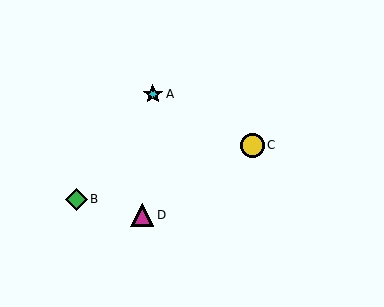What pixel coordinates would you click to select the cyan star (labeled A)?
Click at (153, 94) to select the cyan star A.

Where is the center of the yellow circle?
The center of the yellow circle is at (252, 145).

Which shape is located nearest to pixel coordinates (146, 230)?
The magenta triangle (labeled D) at (142, 215) is nearest to that location.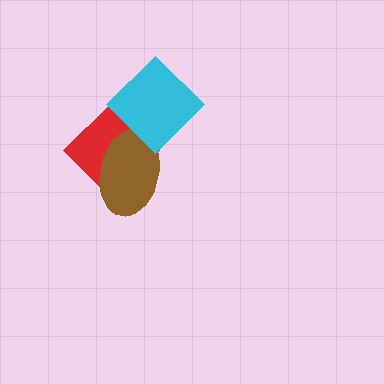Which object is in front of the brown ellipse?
The cyan diamond is in front of the brown ellipse.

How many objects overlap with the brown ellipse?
2 objects overlap with the brown ellipse.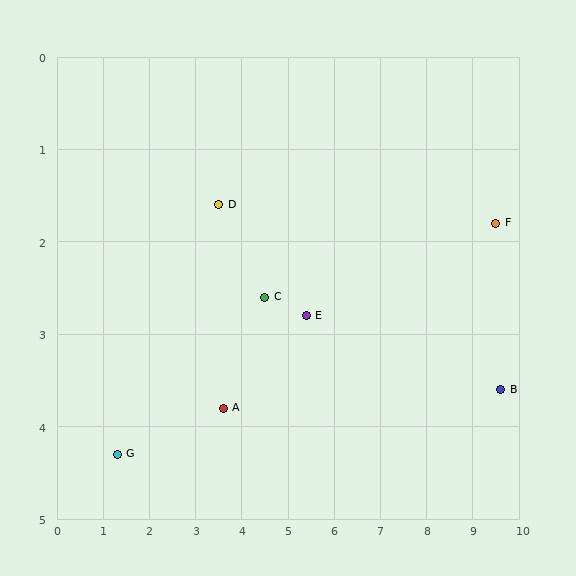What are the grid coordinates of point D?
Point D is at approximately (3.5, 1.6).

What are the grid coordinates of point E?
Point E is at approximately (5.4, 2.8).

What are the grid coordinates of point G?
Point G is at approximately (1.3, 4.3).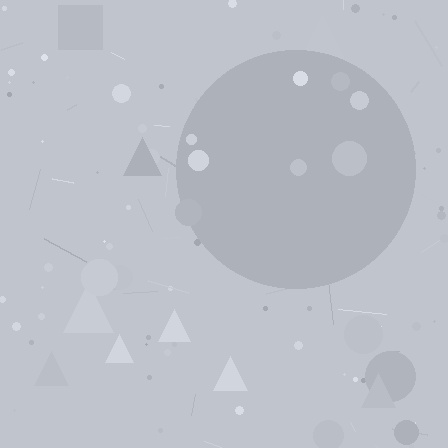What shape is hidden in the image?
A circle is hidden in the image.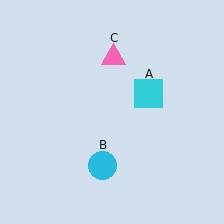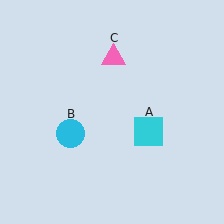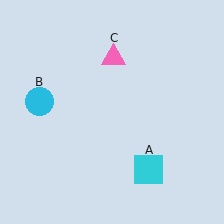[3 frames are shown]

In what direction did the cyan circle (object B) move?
The cyan circle (object B) moved up and to the left.